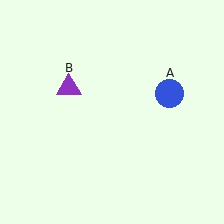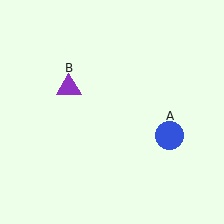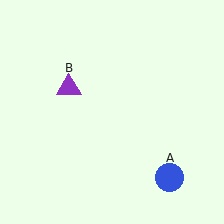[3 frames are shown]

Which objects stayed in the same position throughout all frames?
Purple triangle (object B) remained stationary.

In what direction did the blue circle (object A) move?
The blue circle (object A) moved down.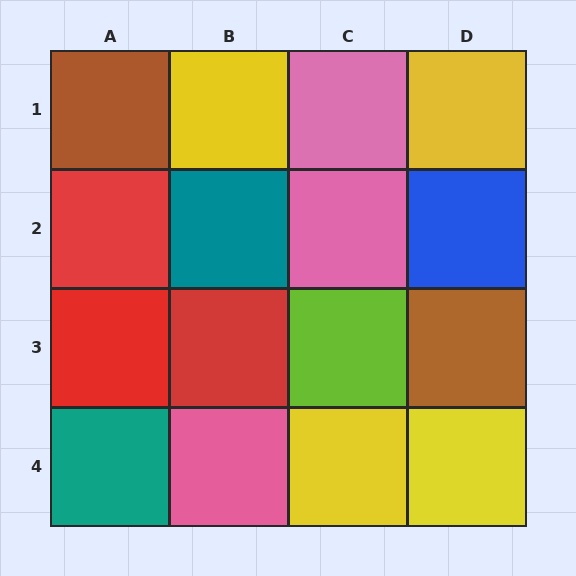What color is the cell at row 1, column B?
Yellow.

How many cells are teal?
2 cells are teal.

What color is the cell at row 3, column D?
Brown.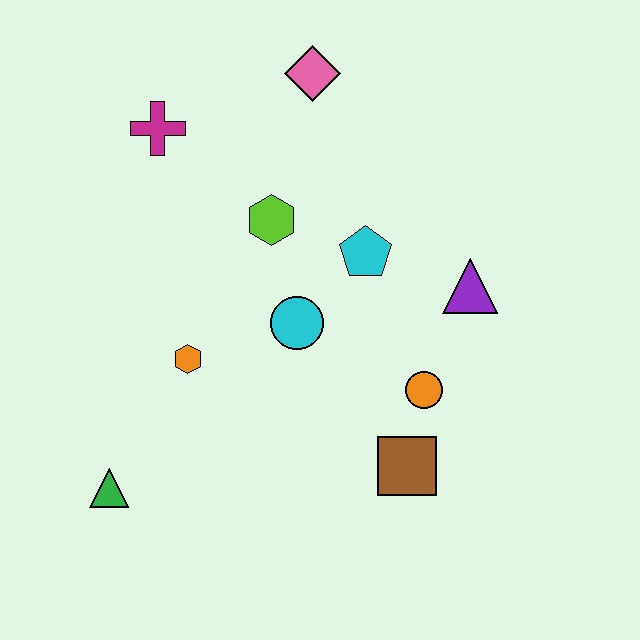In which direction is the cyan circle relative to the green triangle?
The cyan circle is to the right of the green triangle.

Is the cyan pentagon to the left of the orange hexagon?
No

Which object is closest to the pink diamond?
The lime hexagon is closest to the pink diamond.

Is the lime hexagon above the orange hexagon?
Yes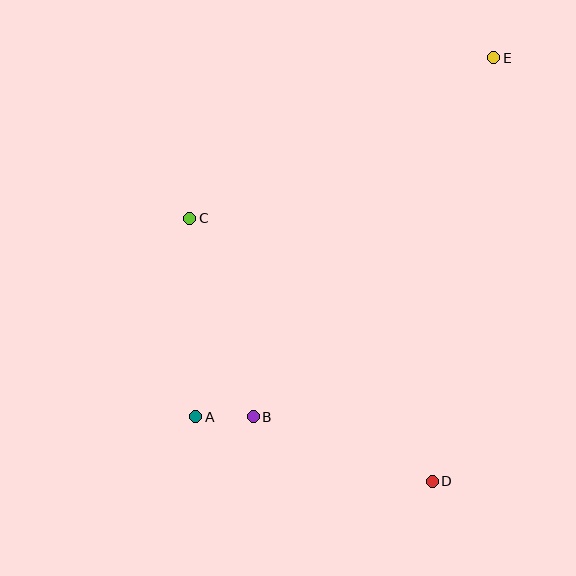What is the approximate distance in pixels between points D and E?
The distance between D and E is approximately 428 pixels.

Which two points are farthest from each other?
Points A and E are farthest from each other.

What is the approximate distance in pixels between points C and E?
The distance between C and E is approximately 344 pixels.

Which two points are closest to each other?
Points A and B are closest to each other.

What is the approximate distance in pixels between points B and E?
The distance between B and E is approximately 432 pixels.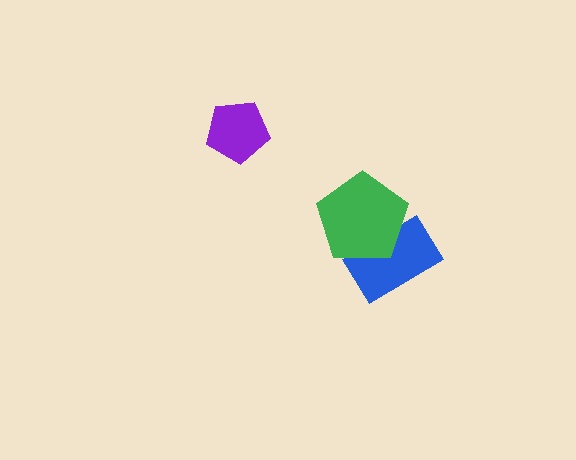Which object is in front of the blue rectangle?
The green pentagon is in front of the blue rectangle.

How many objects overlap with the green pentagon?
1 object overlaps with the green pentagon.